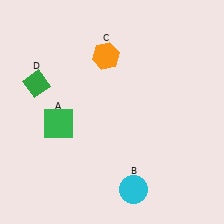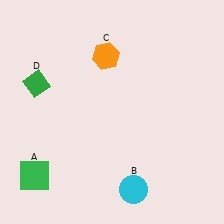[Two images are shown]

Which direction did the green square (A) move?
The green square (A) moved down.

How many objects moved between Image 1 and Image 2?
1 object moved between the two images.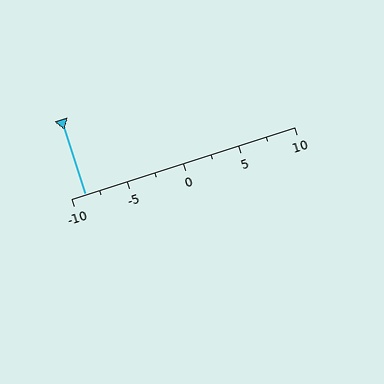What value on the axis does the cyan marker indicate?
The marker indicates approximately -8.8.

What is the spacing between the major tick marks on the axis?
The major ticks are spaced 5 apart.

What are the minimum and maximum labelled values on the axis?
The axis runs from -10 to 10.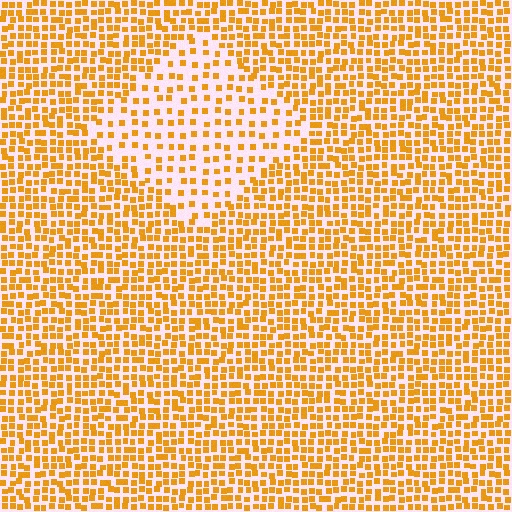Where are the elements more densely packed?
The elements are more densely packed outside the diamond boundary.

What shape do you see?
I see a diamond.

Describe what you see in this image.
The image contains small orange elements arranged at two different densities. A diamond-shaped region is visible where the elements are less densely packed than the surrounding area.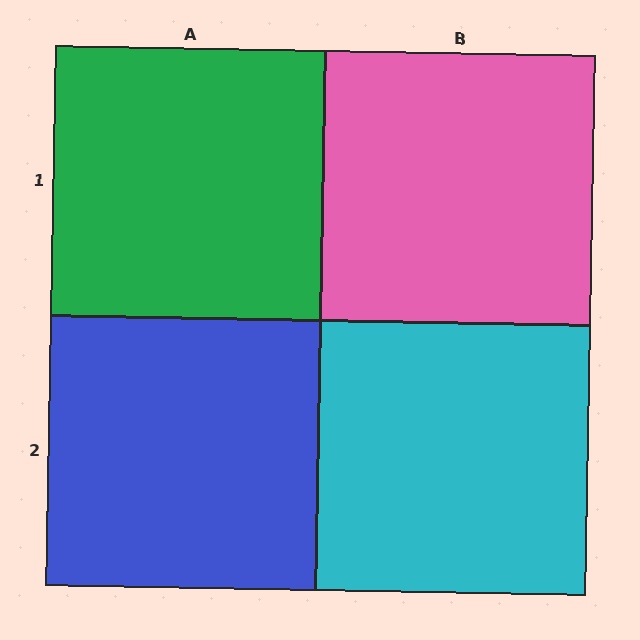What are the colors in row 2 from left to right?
Blue, cyan.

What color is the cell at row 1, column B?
Pink.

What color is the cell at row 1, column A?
Green.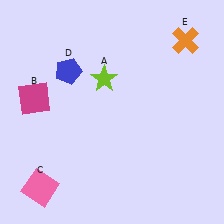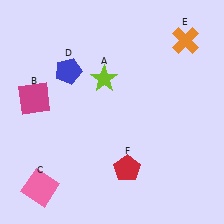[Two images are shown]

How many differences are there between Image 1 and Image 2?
There is 1 difference between the two images.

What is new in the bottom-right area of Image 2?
A red pentagon (F) was added in the bottom-right area of Image 2.